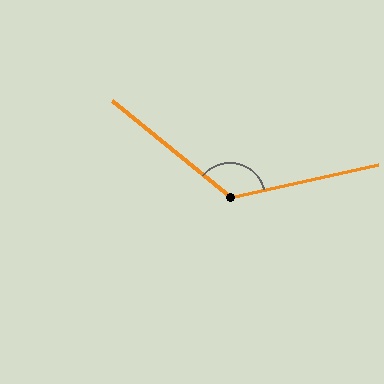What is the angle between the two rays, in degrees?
Approximately 128 degrees.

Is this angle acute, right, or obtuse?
It is obtuse.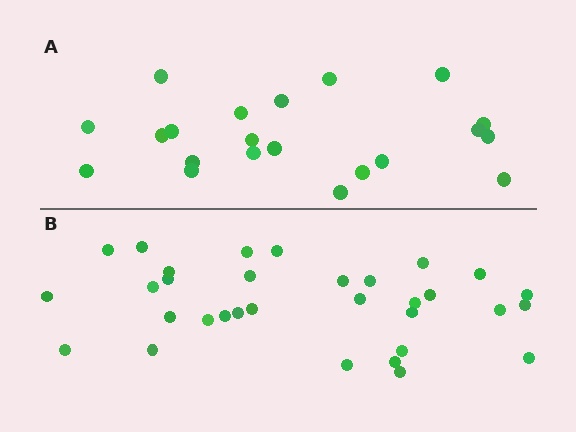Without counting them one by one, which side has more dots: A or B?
Region B (the bottom region) has more dots.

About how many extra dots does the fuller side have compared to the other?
Region B has roughly 12 or so more dots than region A.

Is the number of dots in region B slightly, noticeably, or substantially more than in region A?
Region B has substantially more. The ratio is roughly 1.5 to 1.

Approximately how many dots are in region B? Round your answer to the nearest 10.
About 30 dots. (The exact count is 32, which rounds to 30.)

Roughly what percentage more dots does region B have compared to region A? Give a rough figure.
About 50% more.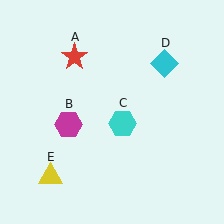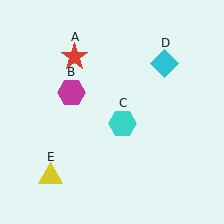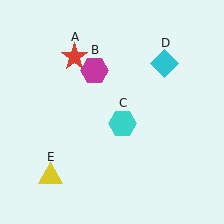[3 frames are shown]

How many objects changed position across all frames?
1 object changed position: magenta hexagon (object B).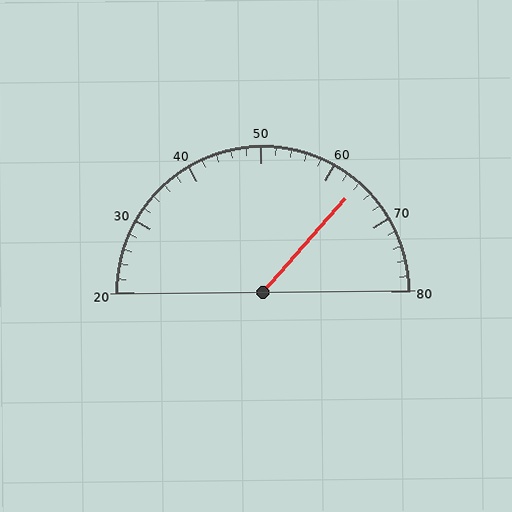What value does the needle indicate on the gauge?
The needle indicates approximately 64.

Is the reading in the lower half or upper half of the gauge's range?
The reading is in the upper half of the range (20 to 80).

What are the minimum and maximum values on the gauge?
The gauge ranges from 20 to 80.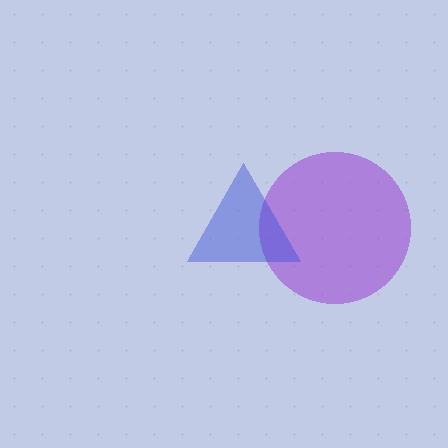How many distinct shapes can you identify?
There are 2 distinct shapes: a purple circle, a blue triangle.